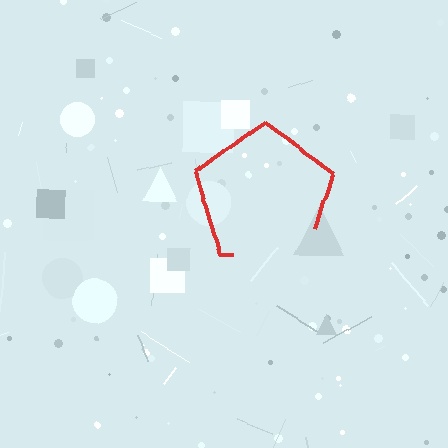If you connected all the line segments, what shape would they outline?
They would outline a pentagon.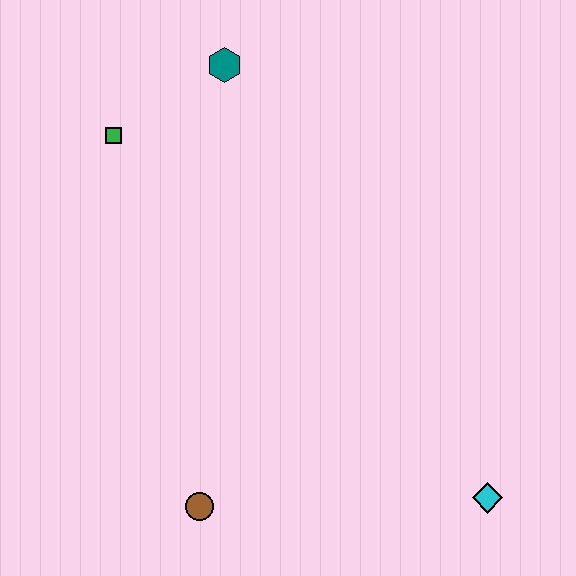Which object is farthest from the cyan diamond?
The green square is farthest from the cyan diamond.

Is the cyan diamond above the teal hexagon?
No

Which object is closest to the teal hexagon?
The green square is closest to the teal hexagon.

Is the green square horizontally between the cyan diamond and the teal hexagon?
No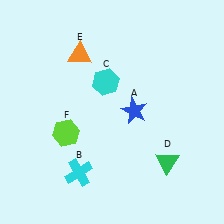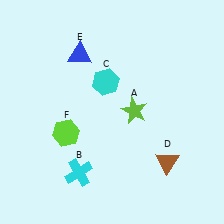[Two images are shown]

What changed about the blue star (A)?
In Image 1, A is blue. In Image 2, it changed to lime.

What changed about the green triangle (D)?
In Image 1, D is green. In Image 2, it changed to brown.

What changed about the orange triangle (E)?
In Image 1, E is orange. In Image 2, it changed to blue.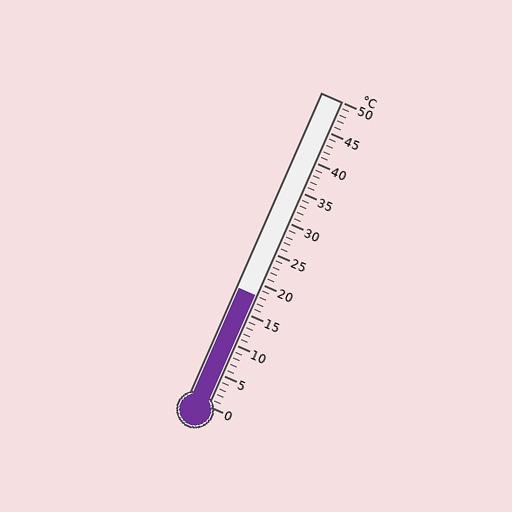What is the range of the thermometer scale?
The thermometer scale ranges from 0°C to 50°C.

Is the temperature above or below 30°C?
The temperature is below 30°C.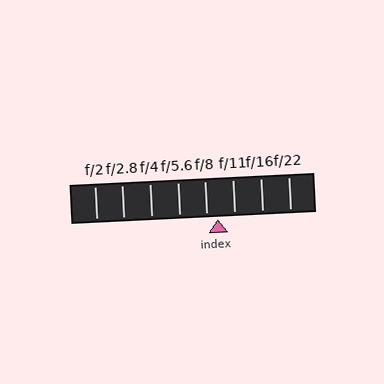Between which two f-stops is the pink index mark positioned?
The index mark is between f/8 and f/11.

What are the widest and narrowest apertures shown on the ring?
The widest aperture shown is f/2 and the narrowest is f/22.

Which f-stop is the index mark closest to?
The index mark is closest to f/8.